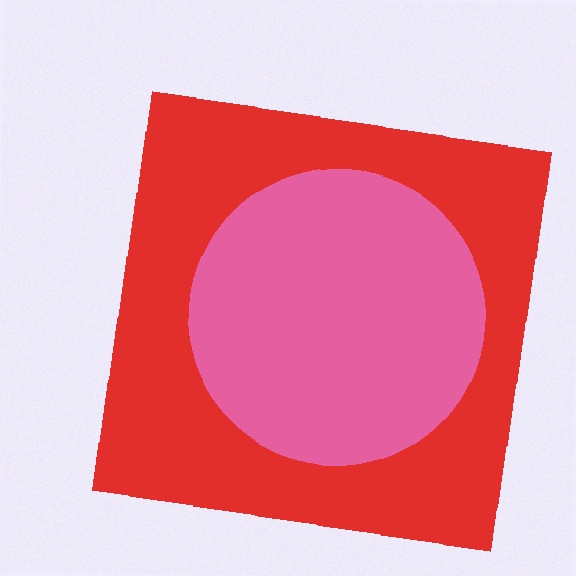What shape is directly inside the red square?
The pink circle.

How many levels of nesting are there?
2.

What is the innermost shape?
The pink circle.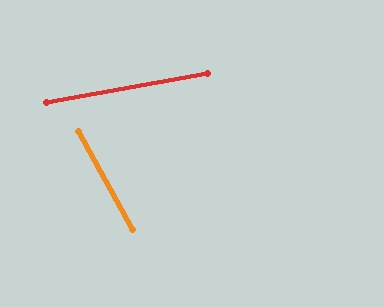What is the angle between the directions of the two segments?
Approximately 71 degrees.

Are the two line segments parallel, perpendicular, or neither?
Neither parallel nor perpendicular — they differ by about 71°.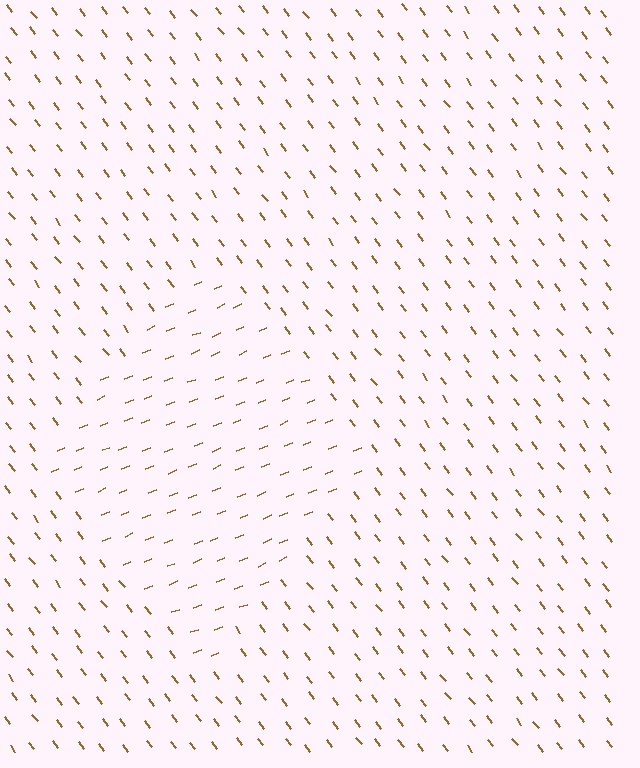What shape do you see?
I see a diamond.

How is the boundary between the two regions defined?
The boundary is defined purely by a change in line orientation (approximately 75 degrees difference). All lines are the same color and thickness.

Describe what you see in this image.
The image is filled with small brown line segments. A diamond region in the image has lines oriented differently from the surrounding lines, creating a visible texture boundary.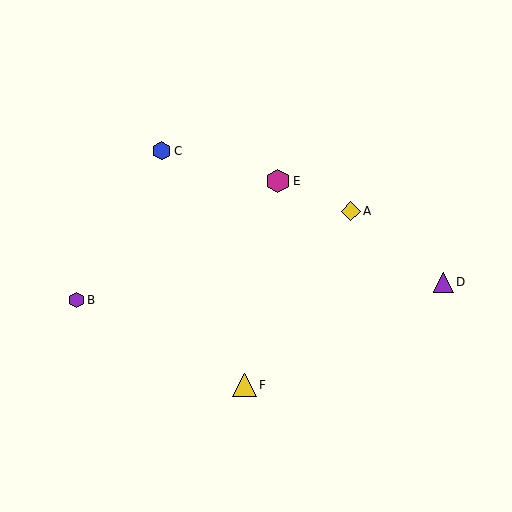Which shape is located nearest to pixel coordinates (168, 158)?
The blue hexagon (labeled C) at (162, 151) is nearest to that location.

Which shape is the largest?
The yellow triangle (labeled F) is the largest.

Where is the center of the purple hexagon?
The center of the purple hexagon is at (76, 300).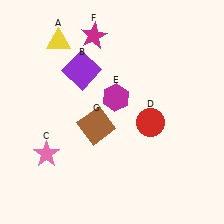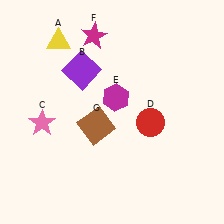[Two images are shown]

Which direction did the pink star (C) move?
The pink star (C) moved up.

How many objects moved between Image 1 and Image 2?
1 object moved between the two images.